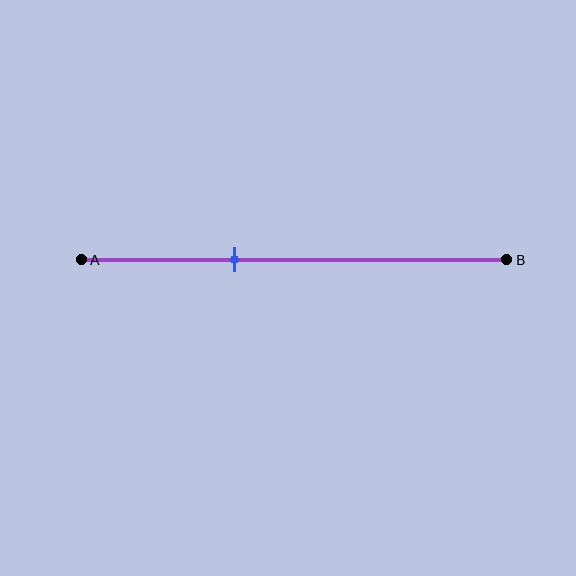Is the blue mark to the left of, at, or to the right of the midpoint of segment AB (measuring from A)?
The blue mark is to the left of the midpoint of segment AB.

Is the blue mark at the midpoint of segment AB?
No, the mark is at about 35% from A, not at the 50% midpoint.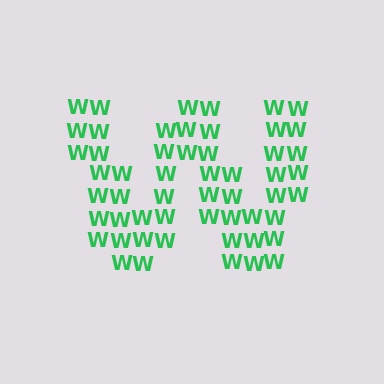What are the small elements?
The small elements are letter W's.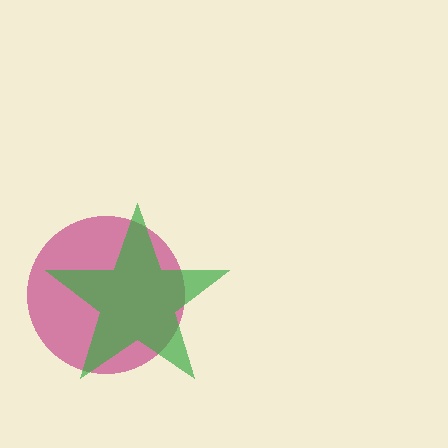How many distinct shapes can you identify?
There are 2 distinct shapes: a magenta circle, a green star.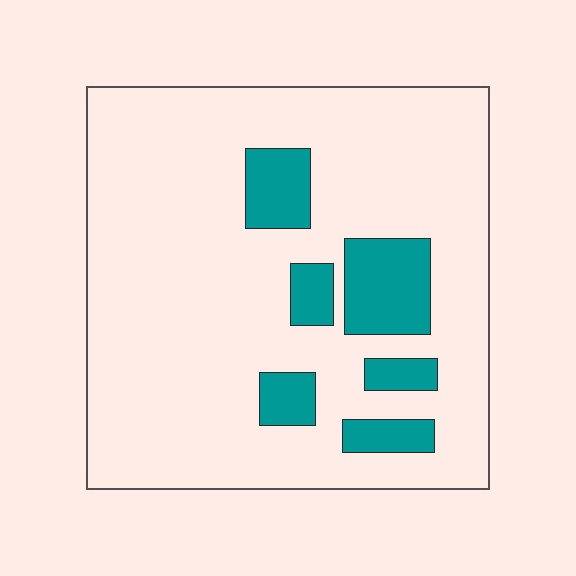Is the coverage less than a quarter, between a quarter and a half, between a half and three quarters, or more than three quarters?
Less than a quarter.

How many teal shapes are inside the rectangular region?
6.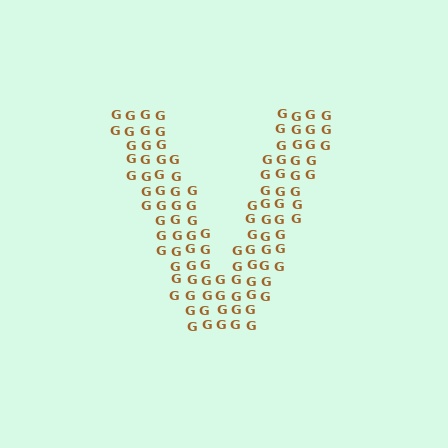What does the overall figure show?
The overall figure shows the letter V.